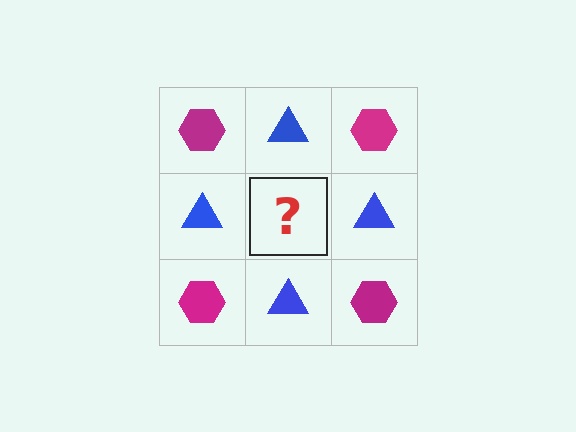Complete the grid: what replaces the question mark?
The question mark should be replaced with a magenta hexagon.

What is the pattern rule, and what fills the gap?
The rule is that it alternates magenta hexagon and blue triangle in a checkerboard pattern. The gap should be filled with a magenta hexagon.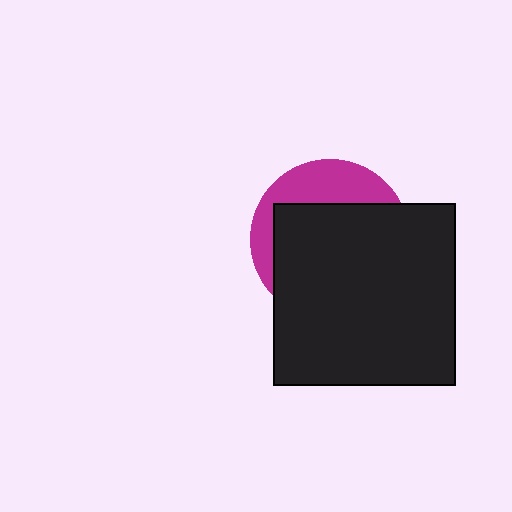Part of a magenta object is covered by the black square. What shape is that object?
It is a circle.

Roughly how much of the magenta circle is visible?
A small part of it is visible (roughly 31%).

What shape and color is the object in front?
The object in front is a black square.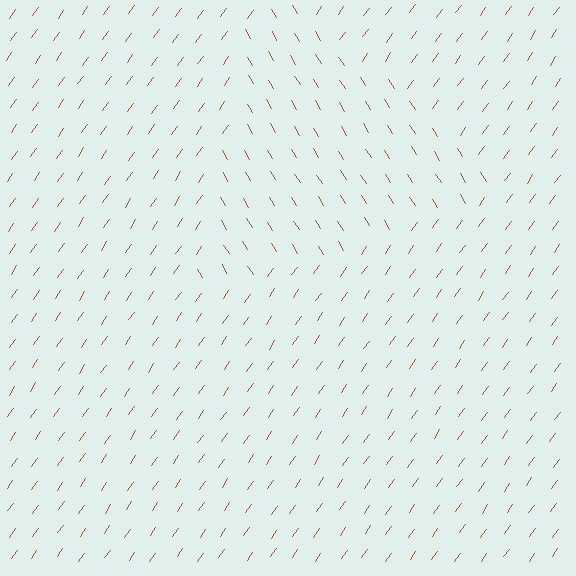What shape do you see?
I see a triangle.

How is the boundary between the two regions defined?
The boundary is defined purely by a change in line orientation (approximately 66 degrees difference). All lines are the same color and thickness.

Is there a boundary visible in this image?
Yes, there is a texture boundary formed by a change in line orientation.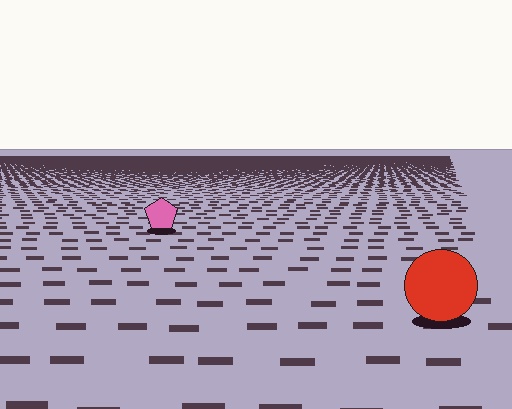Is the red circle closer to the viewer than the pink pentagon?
Yes. The red circle is closer — you can tell from the texture gradient: the ground texture is coarser near it.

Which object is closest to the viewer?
The red circle is closest. The texture marks near it are larger and more spread out.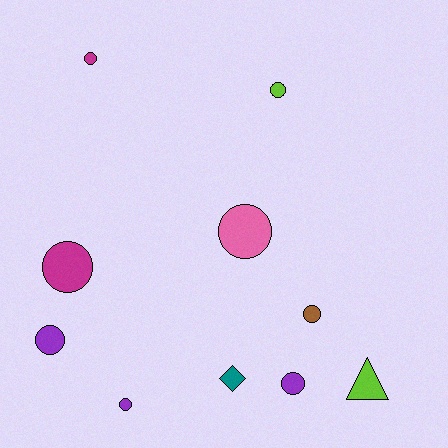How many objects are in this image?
There are 10 objects.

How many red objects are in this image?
There are no red objects.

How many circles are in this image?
There are 8 circles.